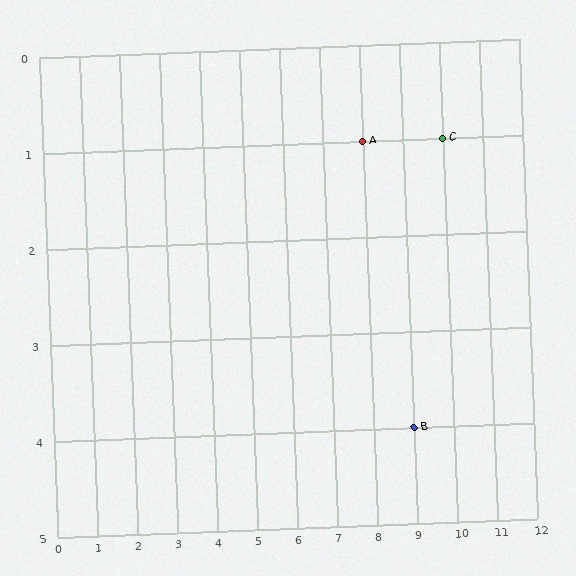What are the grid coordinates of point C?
Point C is at grid coordinates (10, 1).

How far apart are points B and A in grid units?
Points B and A are 1 column and 3 rows apart (about 3.2 grid units diagonally).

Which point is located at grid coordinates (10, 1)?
Point C is at (10, 1).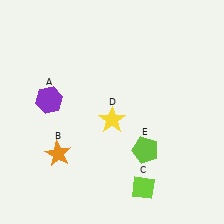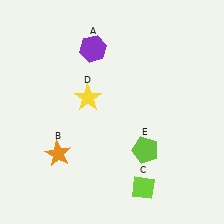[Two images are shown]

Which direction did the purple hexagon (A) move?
The purple hexagon (A) moved up.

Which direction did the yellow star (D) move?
The yellow star (D) moved left.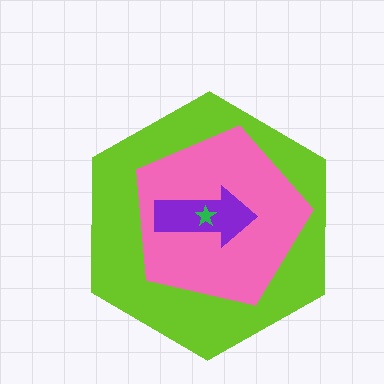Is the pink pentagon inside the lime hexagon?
Yes.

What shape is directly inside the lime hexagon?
The pink pentagon.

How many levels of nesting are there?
4.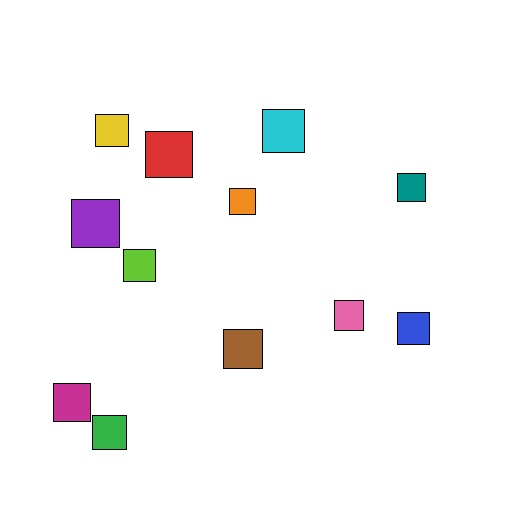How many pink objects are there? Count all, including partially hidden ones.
There is 1 pink object.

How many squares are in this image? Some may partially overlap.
There are 12 squares.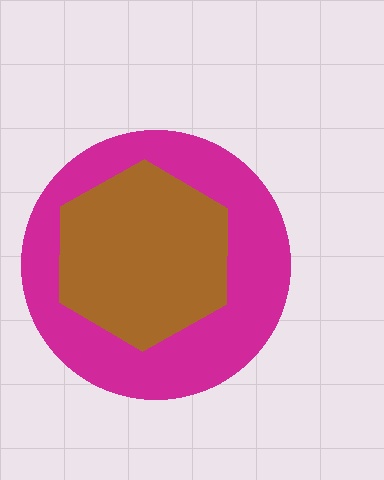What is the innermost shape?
The brown hexagon.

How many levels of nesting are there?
2.